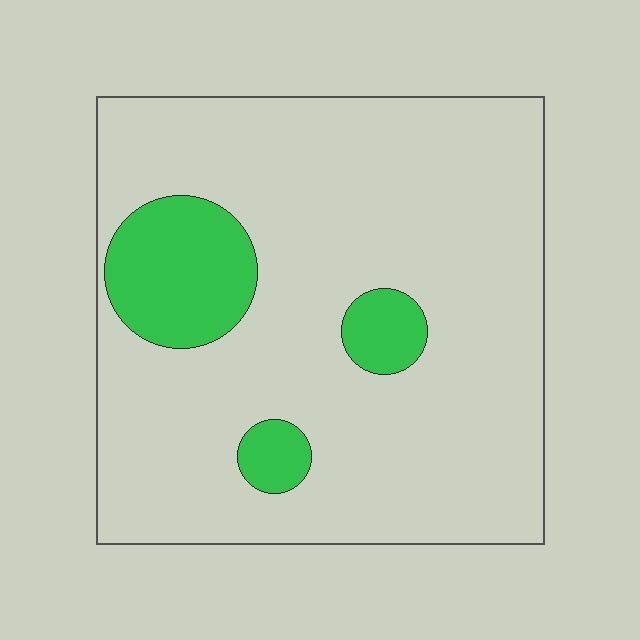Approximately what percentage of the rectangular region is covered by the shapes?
Approximately 15%.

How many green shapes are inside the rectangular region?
3.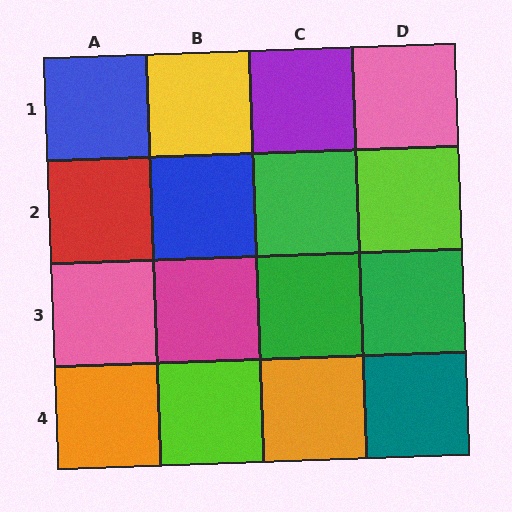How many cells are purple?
1 cell is purple.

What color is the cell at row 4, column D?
Teal.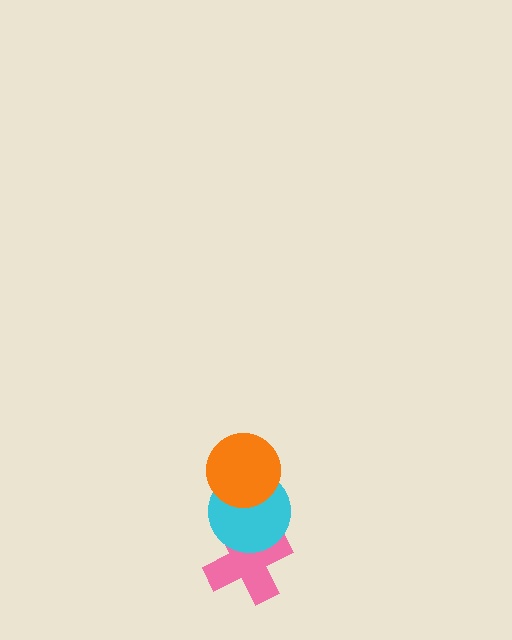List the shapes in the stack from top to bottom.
From top to bottom: the orange circle, the cyan circle, the pink cross.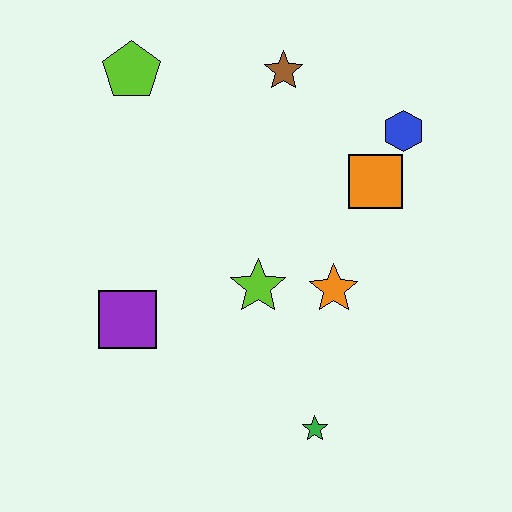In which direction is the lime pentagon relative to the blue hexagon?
The lime pentagon is to the left of the blue hexagon.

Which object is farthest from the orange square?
The purple square is farthest from the orange square.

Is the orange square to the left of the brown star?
No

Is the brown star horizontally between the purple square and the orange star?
Yes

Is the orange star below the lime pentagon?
Yes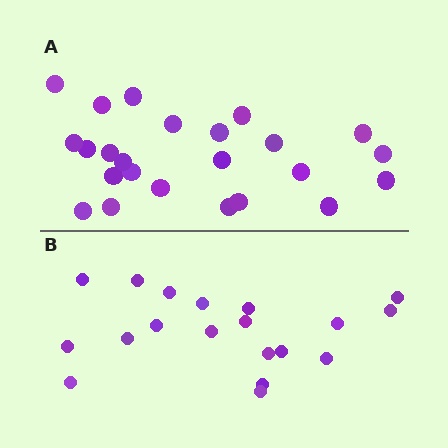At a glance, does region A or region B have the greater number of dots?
Region A (the top region) has more dots.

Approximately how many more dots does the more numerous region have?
Region A has about 5 more dots than region B.